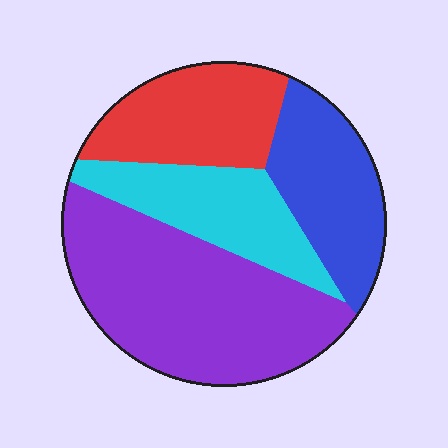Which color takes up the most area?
Purple, at roughly 40%.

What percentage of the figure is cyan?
Cyan takes up less than a quarter of the figure.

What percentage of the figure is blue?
Blue covers 20% of the figure.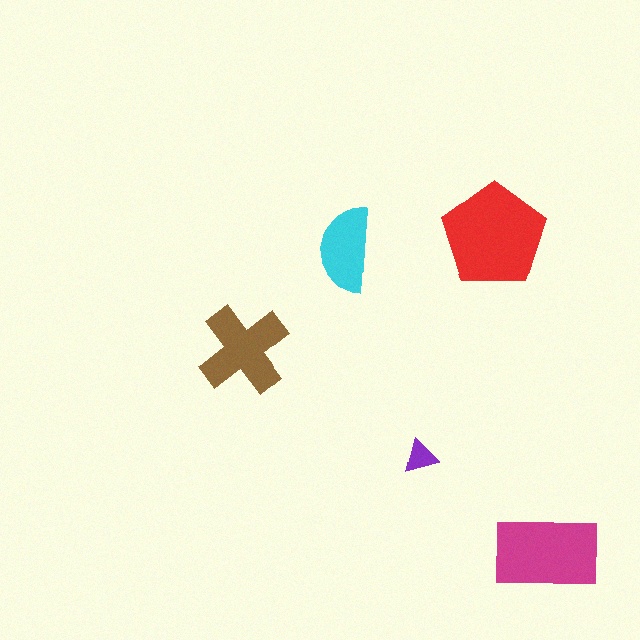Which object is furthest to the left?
The brown cross is leftmost.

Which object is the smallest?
The purple triangle.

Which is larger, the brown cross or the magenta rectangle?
The magenta rectangle.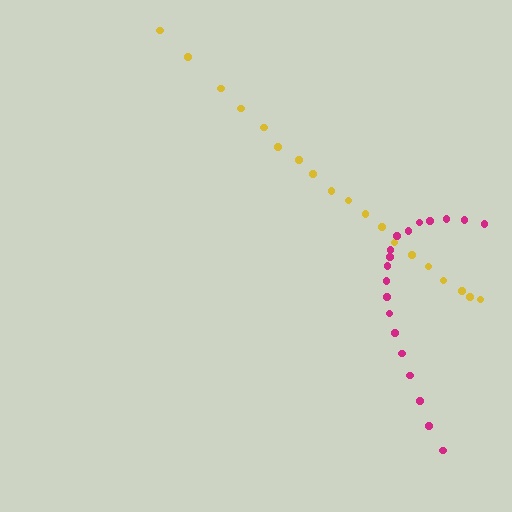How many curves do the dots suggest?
There are 2 distinct paths.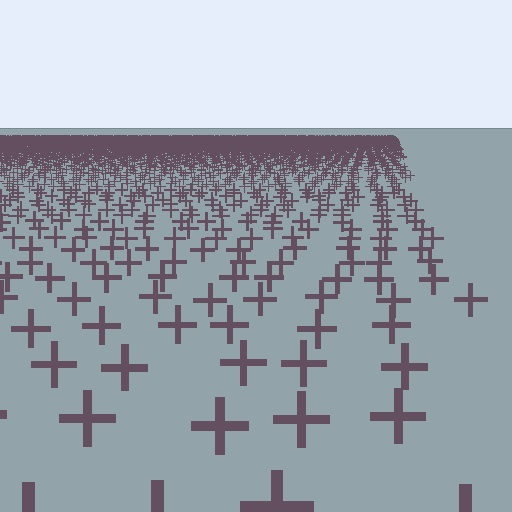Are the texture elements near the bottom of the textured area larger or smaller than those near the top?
Larger. Near the bottom, elements are closer to the viewer and appear at a bigger on-screen size.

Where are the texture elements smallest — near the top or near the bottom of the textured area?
Near the top.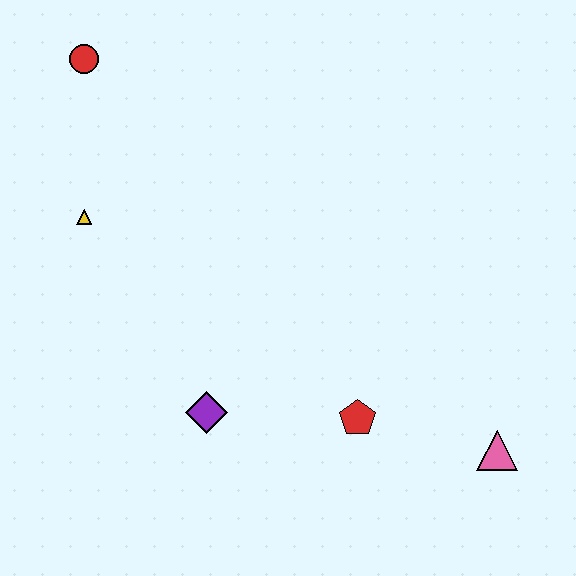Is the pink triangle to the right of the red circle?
Yes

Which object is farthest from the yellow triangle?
The pink triangle is farthest from the yellow triangle.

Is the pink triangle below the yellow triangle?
Yes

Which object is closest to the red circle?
The yellow triangle is closest to the red circle.